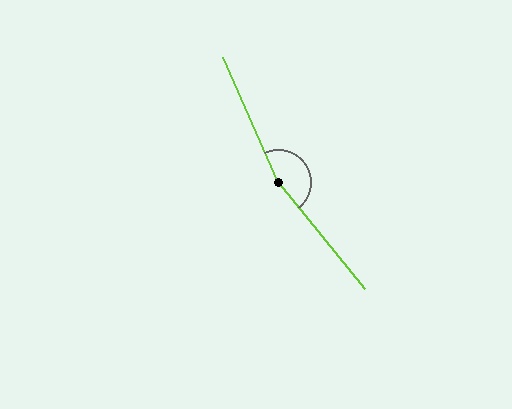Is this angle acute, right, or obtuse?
It is obtuse.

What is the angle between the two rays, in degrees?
Approximately 165 degrees.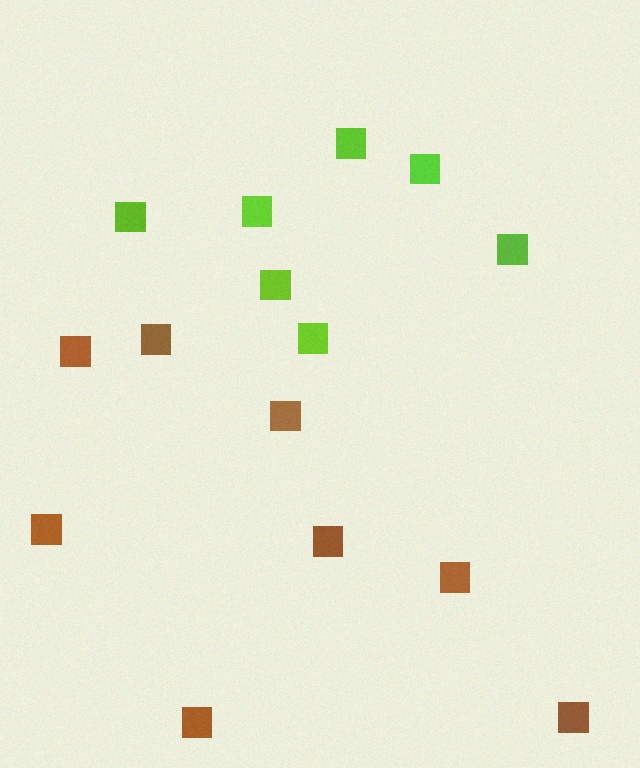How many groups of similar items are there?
There are 2 groups: one group of brown squares (8) and one group of lime squares (7).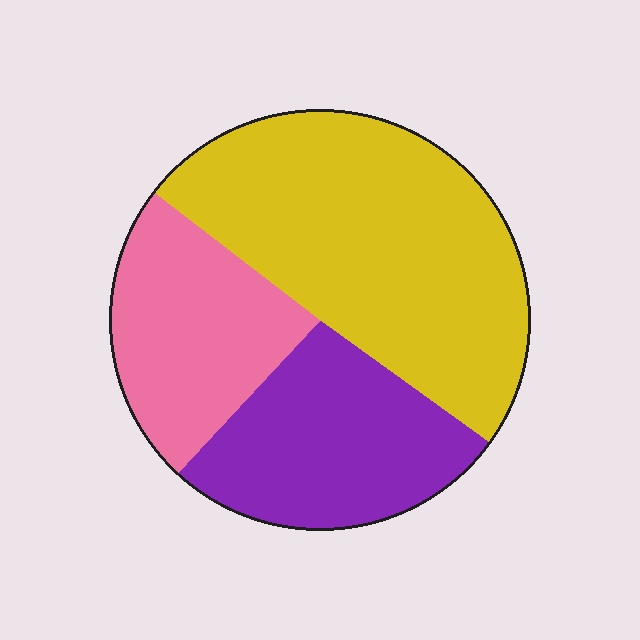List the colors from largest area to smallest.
From largest to smallest: yellow, purple, pink.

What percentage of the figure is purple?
Purple covers 27% of the figure.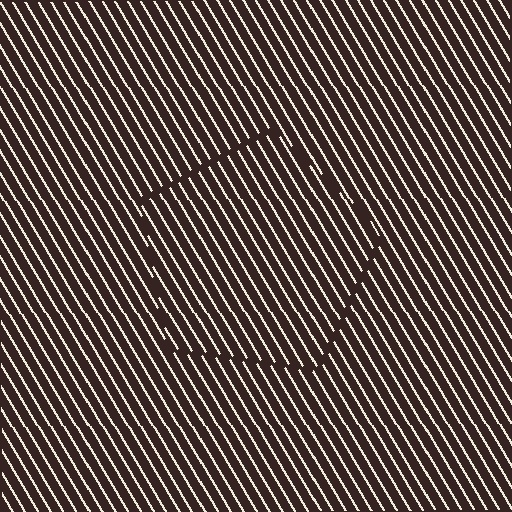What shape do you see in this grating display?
An illusory pentagon. The interior of the shape contains the same grating, shifted by half a period — the contour is defined by the phase discontinuity where line-ends from the inner and outer gratings abut.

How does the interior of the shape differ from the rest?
The interior of the shape contains the same grating, shifted by half a period — the contour is defined by the phase discontinuity where line-ends from the inner and outer gratings abut.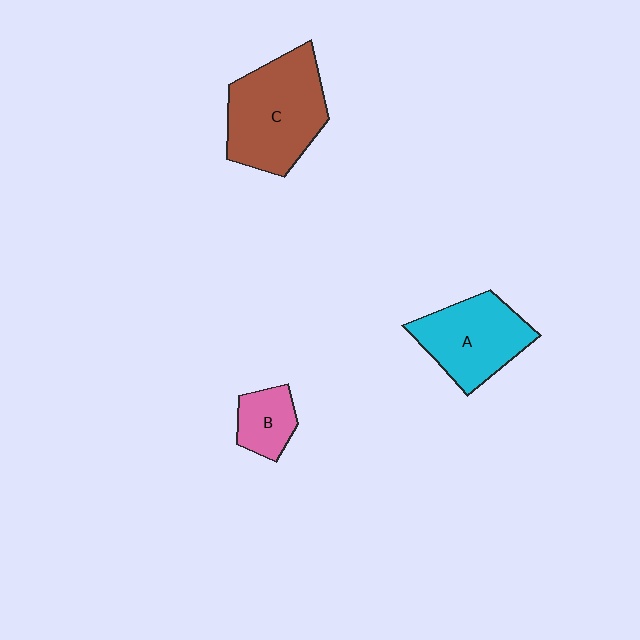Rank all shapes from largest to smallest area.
From largest to smallest: C (brown), A (cyan), B (pink).